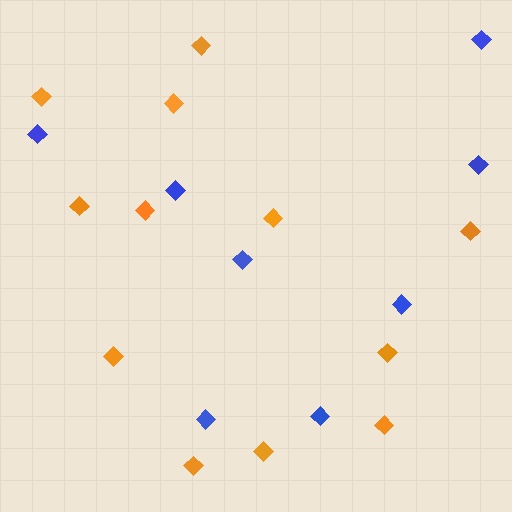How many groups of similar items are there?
There are 2 groups: one group of blue diamonds (8) and one group of orange diamonds (12).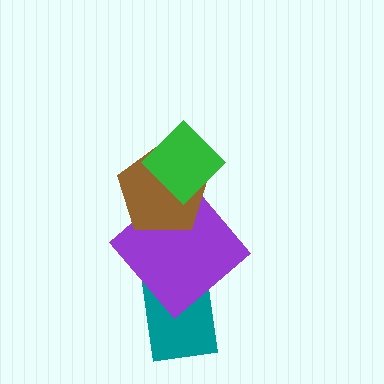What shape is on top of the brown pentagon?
The green diamond is on top of the brown pentagon.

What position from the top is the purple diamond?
The purple diamond is 3rd from the top.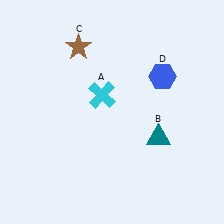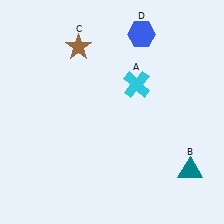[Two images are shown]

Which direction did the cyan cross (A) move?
The cyan cross (A) moved right.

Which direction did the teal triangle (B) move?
The teal triangle (B) moved down.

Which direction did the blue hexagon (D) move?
The blue hexagon (D) moved up.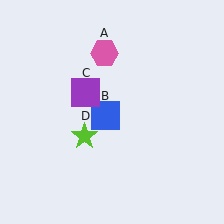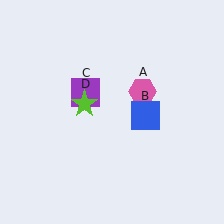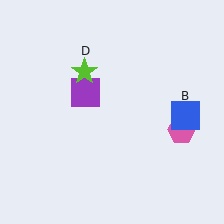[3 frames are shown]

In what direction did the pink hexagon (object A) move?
The pink hexagon (object A) moved down and to the right.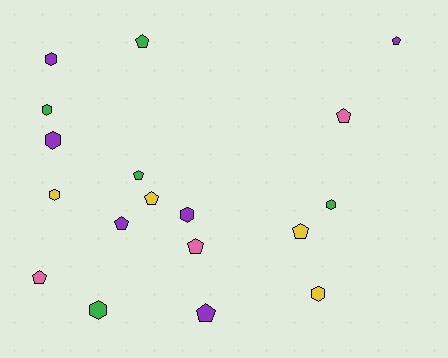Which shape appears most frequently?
Pentagon, with 10 objects.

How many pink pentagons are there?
There are 3 pink pentagons.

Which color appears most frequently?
Purple, with 6 objects.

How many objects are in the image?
There are 18 objects.